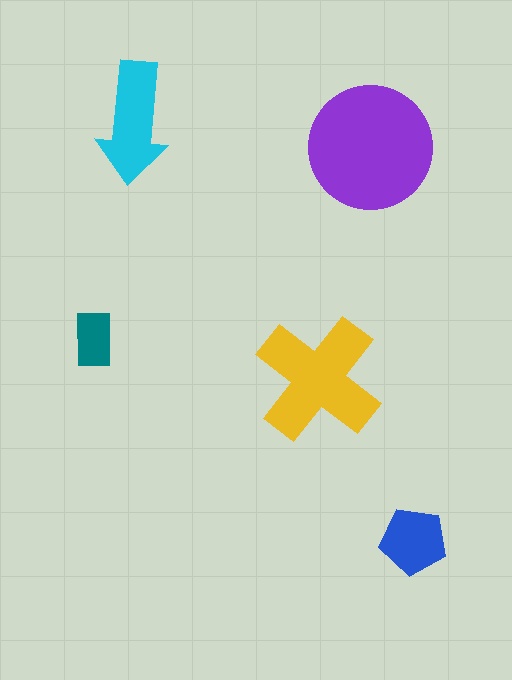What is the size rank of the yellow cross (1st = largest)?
2nd.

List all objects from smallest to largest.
The teal rectangle, the blue pentagon, the cyan arrow, the yellow cross, the purple circle.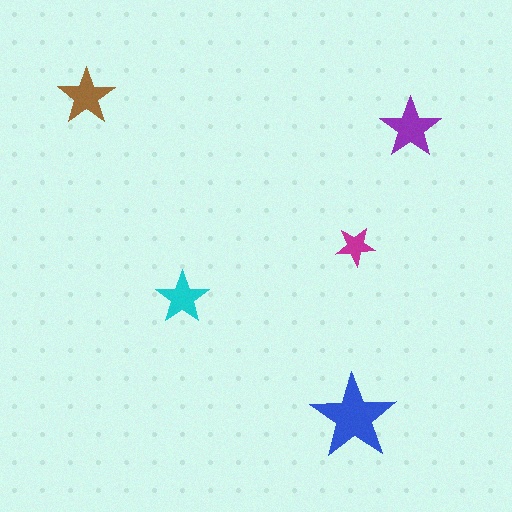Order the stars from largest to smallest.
the blue one, the purple one, the brown one, the cyan one, the magenta one.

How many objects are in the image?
There are 5 objects in the image.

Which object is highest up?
The brown star is topmost.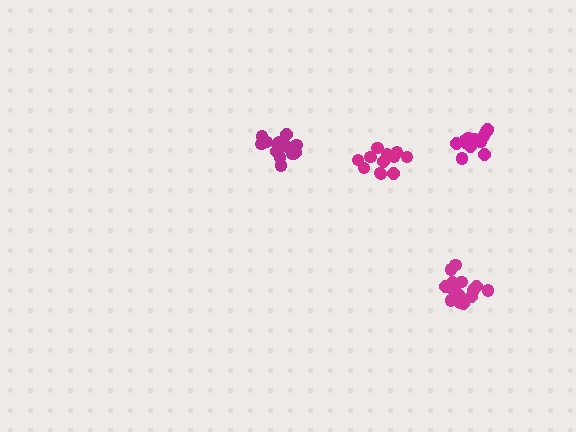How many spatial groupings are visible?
There are 4 spatial groupings.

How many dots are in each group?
Group 1: 12 dots, Group 2: 16 dots, Group 3: 14 dots, Group 4: 15 dots (57 total).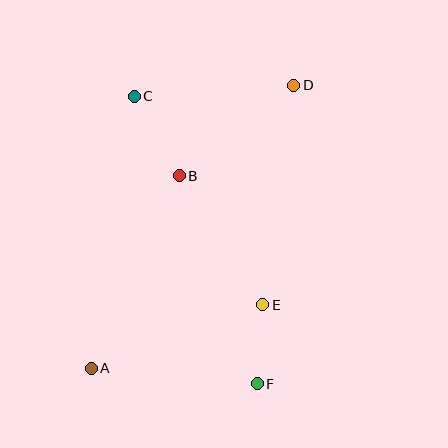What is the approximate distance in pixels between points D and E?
The distance between D and E is approximately 222 pixels.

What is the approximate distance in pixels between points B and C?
The distance between B and C is approximately 92 pixels.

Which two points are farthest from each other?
Points A and D are farthest from each other.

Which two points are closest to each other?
Points E and F are closest to each other.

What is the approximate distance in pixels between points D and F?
The distance between D and F is approximately 301 pixels.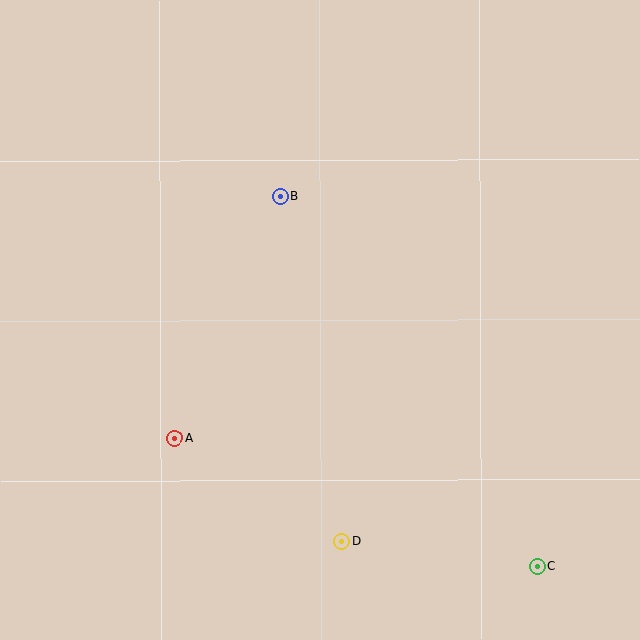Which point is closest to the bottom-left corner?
Point A is closest to the bottom-left corner.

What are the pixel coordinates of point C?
Point C is at (537, 567).